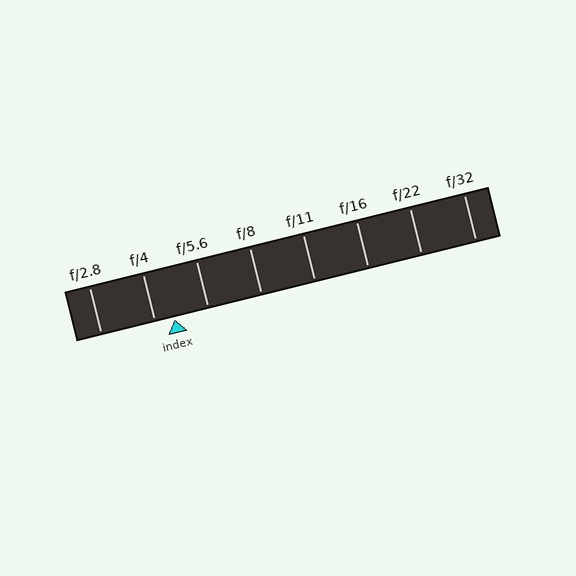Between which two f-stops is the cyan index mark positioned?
The index mark is between f/4 and f/5.6.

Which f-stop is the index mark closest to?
The index mark is closest to f/4.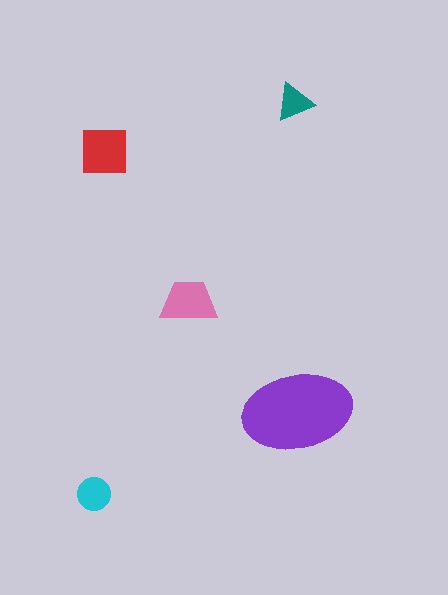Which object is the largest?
The purple ellipse.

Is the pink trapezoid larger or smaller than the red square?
Smaller.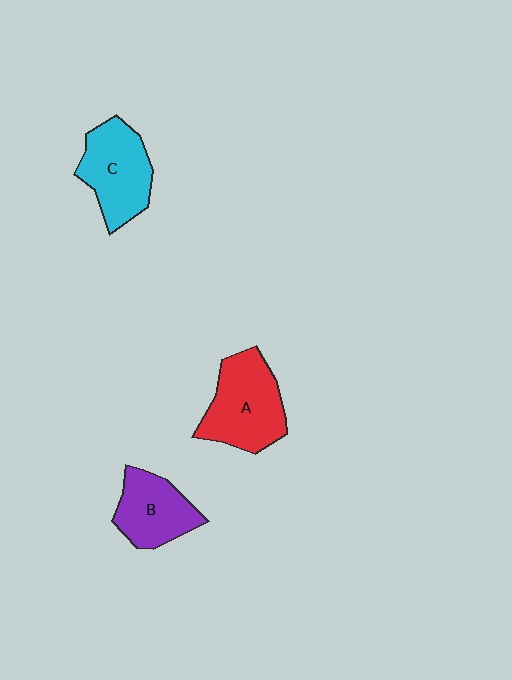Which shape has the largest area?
Shape A (red).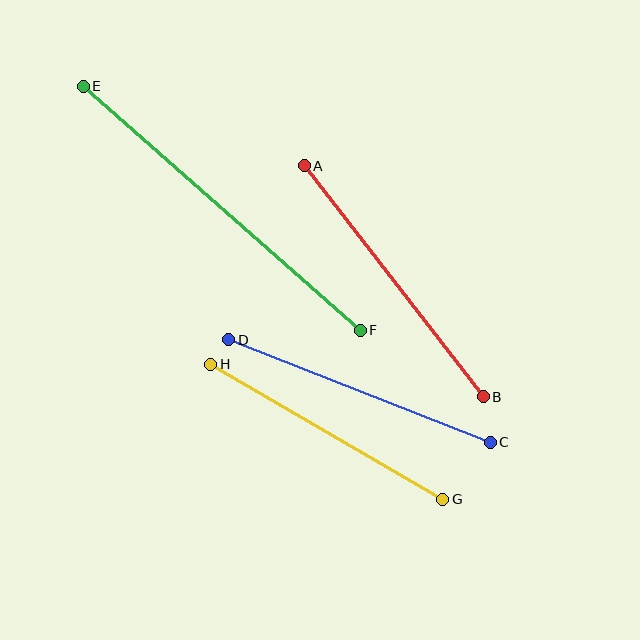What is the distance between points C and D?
The distance is approximately 281 pixels.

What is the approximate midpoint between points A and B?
The midpoint is at approximately (394, 281) pixels.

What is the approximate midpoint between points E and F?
The midpoint is at approximately (222, 208) pixels.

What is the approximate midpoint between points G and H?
The midpoint is at approximately (327, 432) pixels.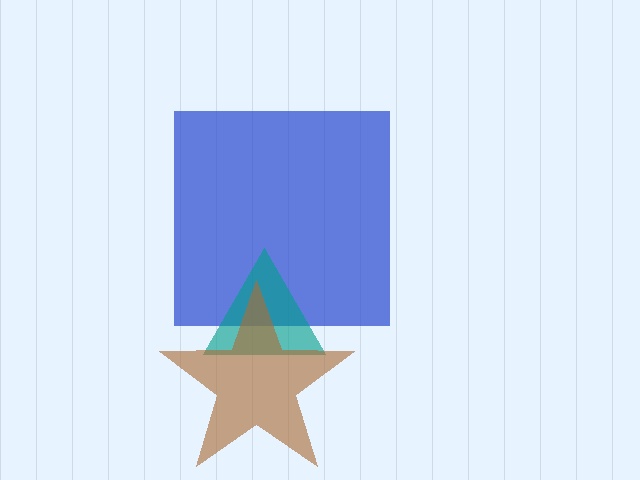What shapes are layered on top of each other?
The layered shapes are: a blue square, a teal triangle, a brown star.